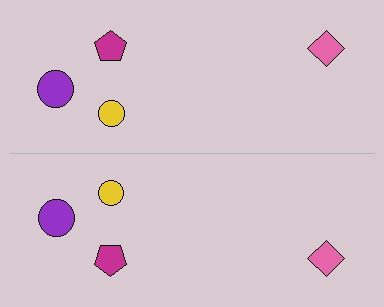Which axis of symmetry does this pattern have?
The pattern has a horizontal axis of symmetry running through the center of the image.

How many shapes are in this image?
There are 8 shapes in this image.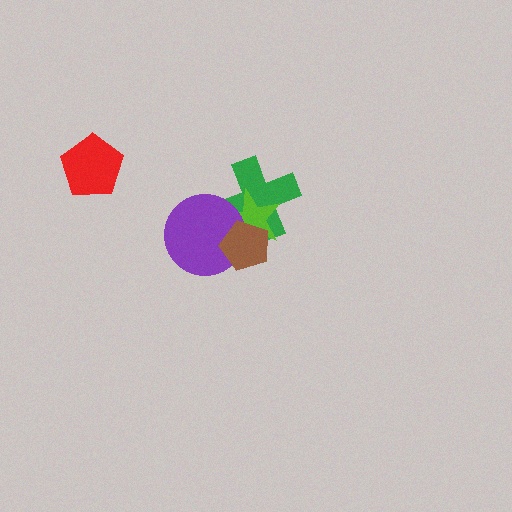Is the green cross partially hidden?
Yes, it is partially covered by another shape.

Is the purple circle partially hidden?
Yes, it is partially covered by another shape.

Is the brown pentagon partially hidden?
No, no other shape covers it.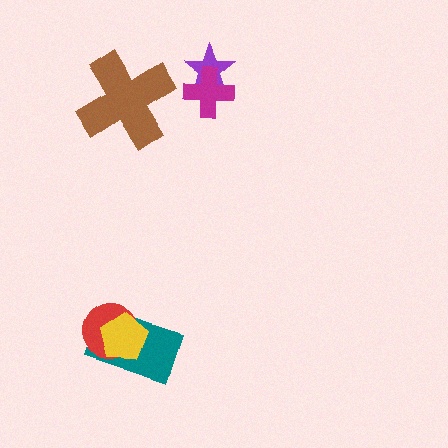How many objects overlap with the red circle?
2 objects overlap with the red circle.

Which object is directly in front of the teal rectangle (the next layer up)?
The red circle is directly in front of the teal rectangle.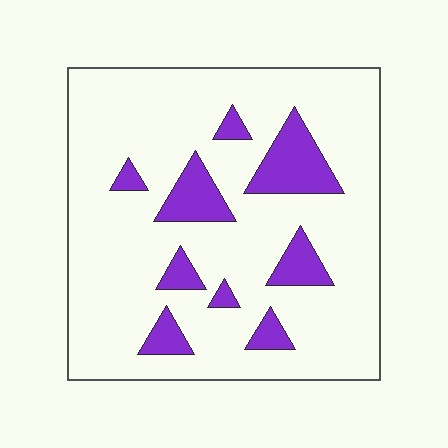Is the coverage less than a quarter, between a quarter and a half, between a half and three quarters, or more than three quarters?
Less than a quarter.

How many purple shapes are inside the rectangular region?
9.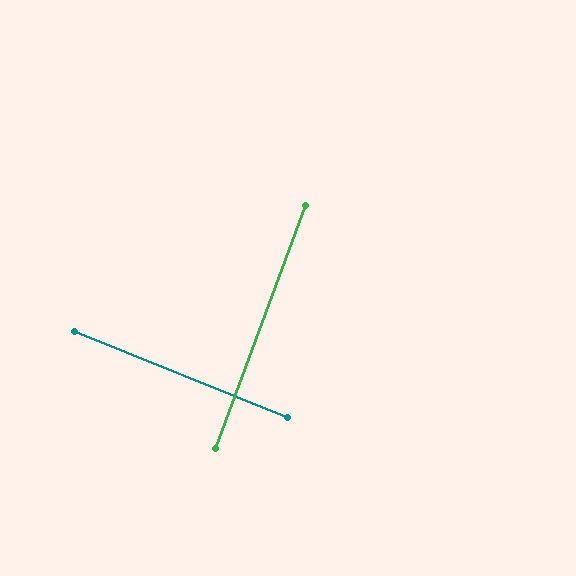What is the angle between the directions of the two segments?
Approximately 88 degrees.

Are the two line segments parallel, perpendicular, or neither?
Perpendicular — they meet at approximately 88°.